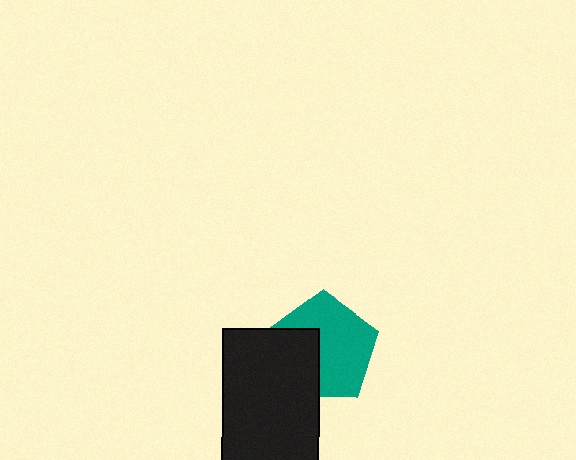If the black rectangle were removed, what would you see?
You would see the complete teal pentagon.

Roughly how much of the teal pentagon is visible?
About half of it is visible (roughly 63%).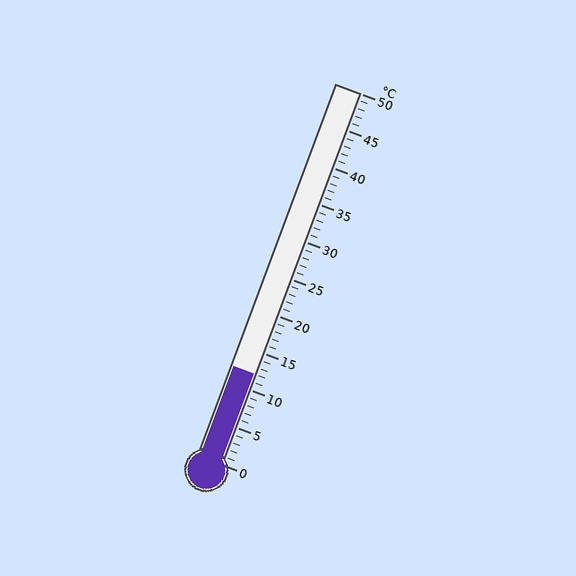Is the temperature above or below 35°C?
The temperature is below 35°C.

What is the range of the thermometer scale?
The thermometer scale ranges from 0°C to 50°C.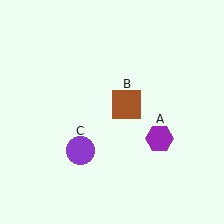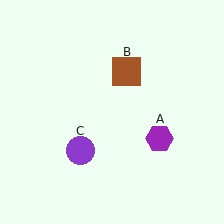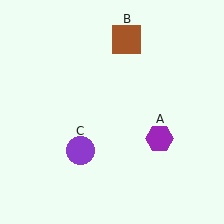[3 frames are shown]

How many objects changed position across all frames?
1 object changed position: brown square (object B).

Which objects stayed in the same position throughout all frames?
Purple hexagon (object A) and purple circle (object C) remained stationary.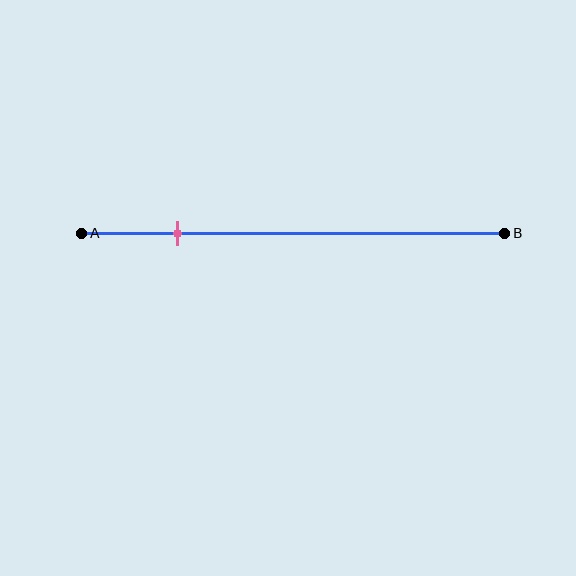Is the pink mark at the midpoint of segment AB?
No, the mark is at about 25% from A, not at the 50% midpoint.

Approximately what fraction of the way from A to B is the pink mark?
The pink mark is approximately 25% of the way from A to B.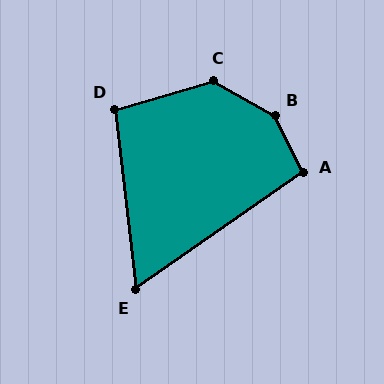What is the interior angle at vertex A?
Approximately 99 degrees (obtuse).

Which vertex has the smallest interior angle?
E, at approximately 62 degrees.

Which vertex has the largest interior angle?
B, at approximately 146 degrees.